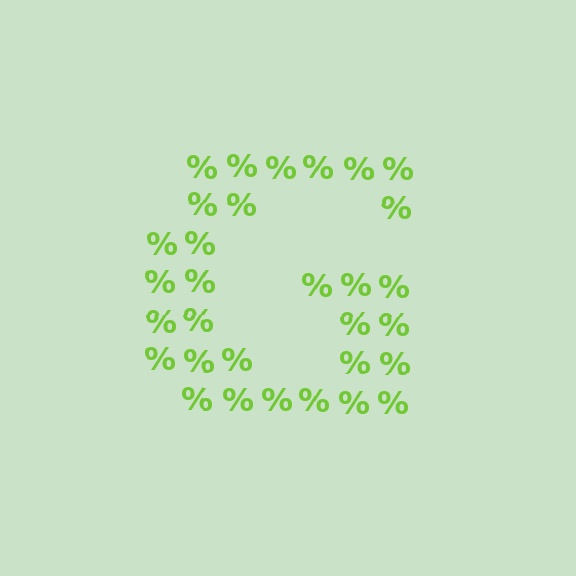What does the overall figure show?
The overall figure shows the letter G.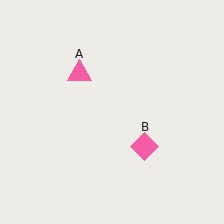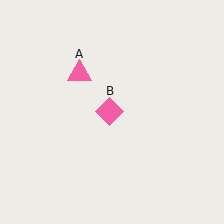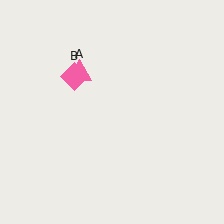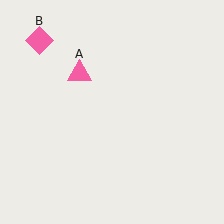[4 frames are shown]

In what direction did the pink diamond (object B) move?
The pink diamond (object B) moved up and to the left.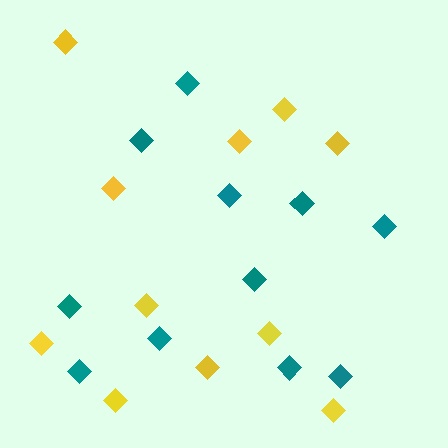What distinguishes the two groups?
There are 2 groups: one group of yellow diamonds (11) and one group of teal diamonds (11).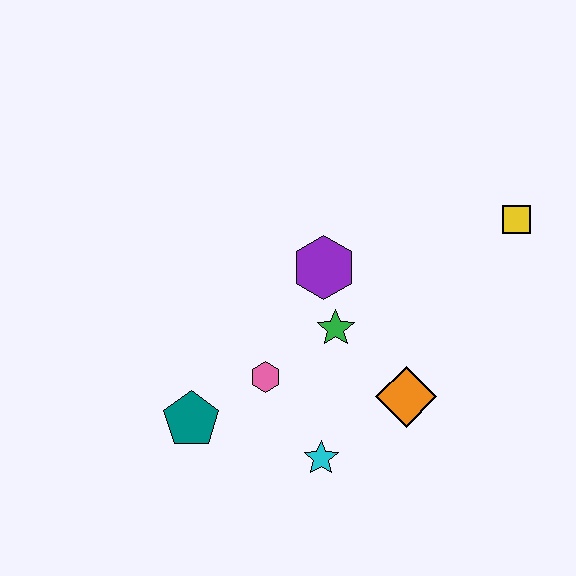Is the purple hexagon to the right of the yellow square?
No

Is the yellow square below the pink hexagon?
No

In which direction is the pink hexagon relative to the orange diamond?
The pink hexagon is to the left of the orange diamond.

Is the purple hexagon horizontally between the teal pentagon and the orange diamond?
Yes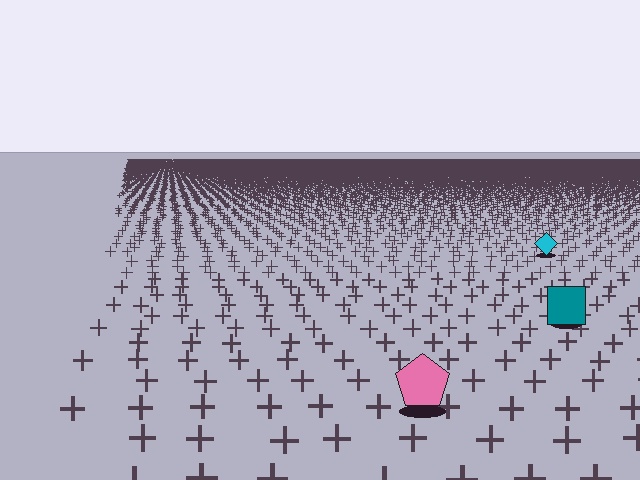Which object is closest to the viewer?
The pink pentagon is closest. The texture marks near it are larger and more spread out.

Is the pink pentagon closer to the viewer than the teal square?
Yes. The pink pentagon is closer — you can tell from the texture gradient: the ground texture is coarser near it.